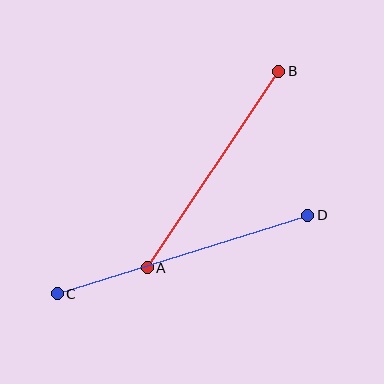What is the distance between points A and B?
The distance is approximately 237 pixels.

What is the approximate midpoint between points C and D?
The midpoint is at approximately (183, 255) pixels.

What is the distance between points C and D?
The distance is approximately 263 pixels.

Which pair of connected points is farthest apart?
Points C and D are farthest apart.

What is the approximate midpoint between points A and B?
The midpoint is at approximately (213, 170) pixels.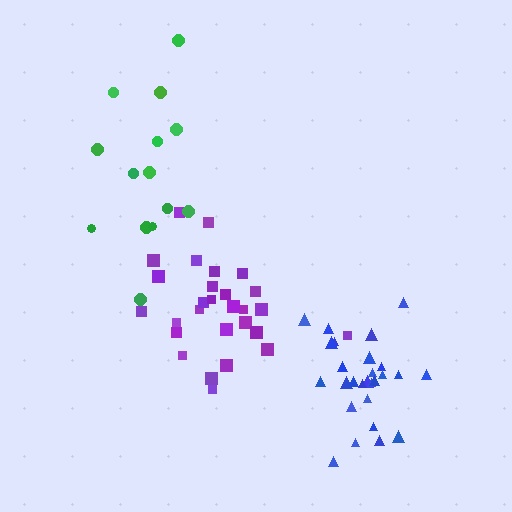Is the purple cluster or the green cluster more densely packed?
Purple.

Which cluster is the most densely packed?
Blue.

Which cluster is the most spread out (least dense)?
Green.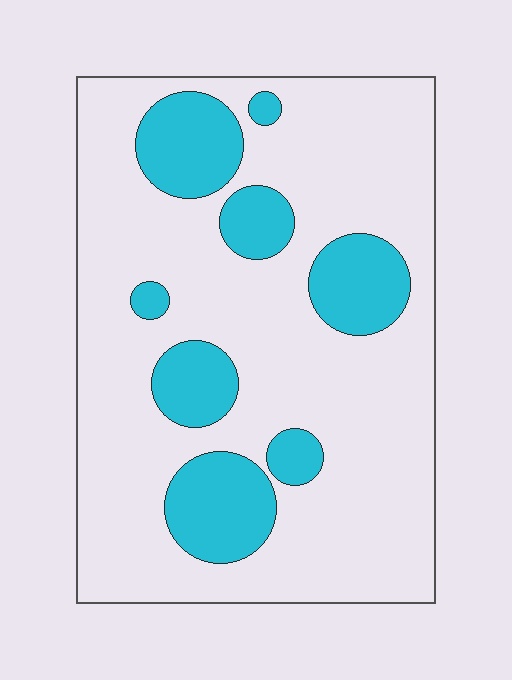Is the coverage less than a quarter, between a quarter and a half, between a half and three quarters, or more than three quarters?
Less than a quarter.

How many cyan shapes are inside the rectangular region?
8.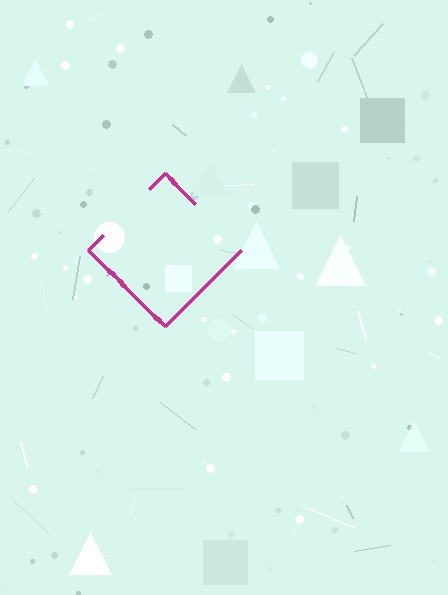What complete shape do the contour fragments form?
The contour fragments form a diamond.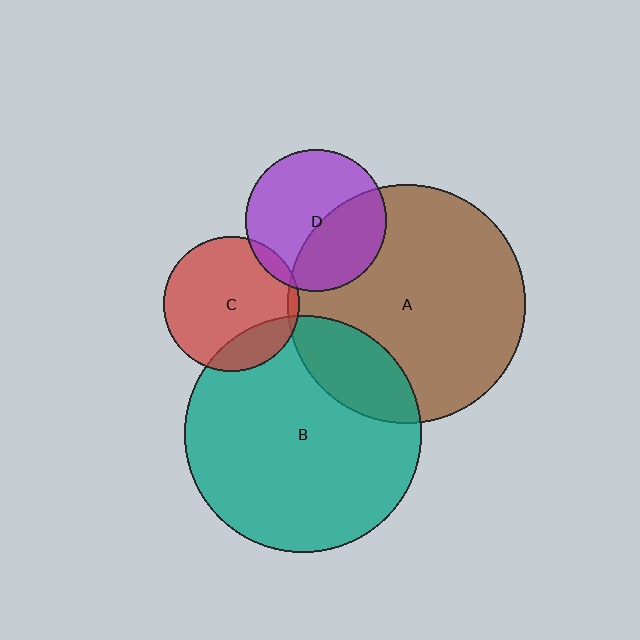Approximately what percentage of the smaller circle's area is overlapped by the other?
Approximately 20%.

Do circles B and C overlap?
Yes.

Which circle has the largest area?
Circle A (brown).